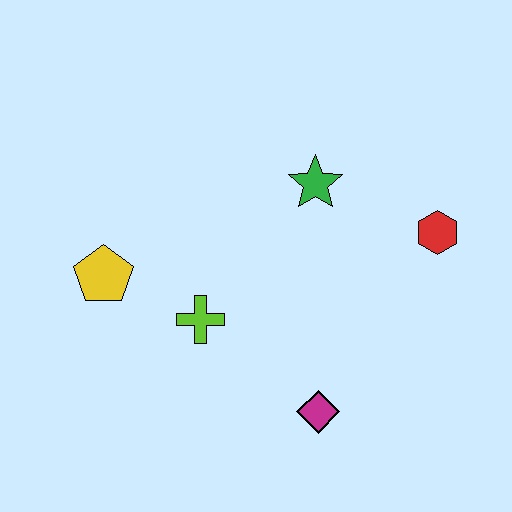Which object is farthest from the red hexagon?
The yellow pentagon is farthest from the red hexagon.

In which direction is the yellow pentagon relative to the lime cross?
The yellow pentagon is to the left of the lime cross.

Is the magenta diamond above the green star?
No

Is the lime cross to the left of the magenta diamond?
Yes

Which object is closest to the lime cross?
The yellow pentagon is closest to the lime cross.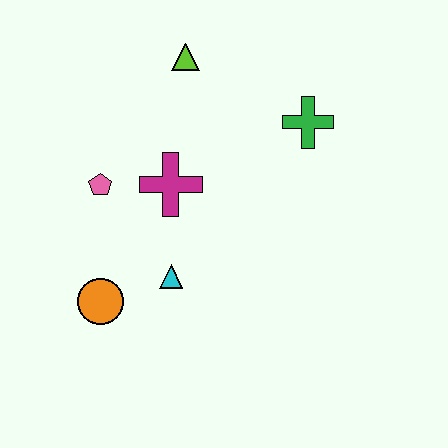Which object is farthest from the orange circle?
The green cross is farthest from the orange circle.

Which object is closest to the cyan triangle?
The orange circle is closest to the cyan triangle.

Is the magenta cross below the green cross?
Yes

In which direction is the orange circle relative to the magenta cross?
The orange circle is below the magenta cross.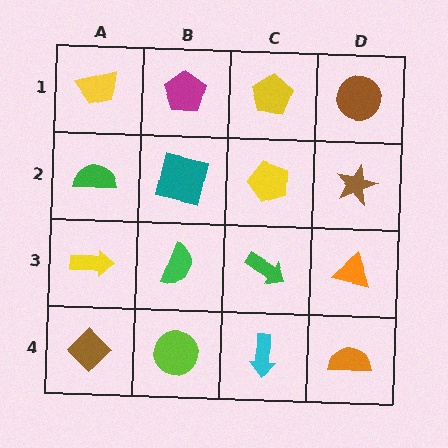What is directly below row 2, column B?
A green semicircle.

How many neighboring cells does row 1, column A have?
2.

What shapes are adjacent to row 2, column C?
A yellow pentagon (row 1, column C), a green arrow (row 3, column C), a teal square (row 2, column B), a brown star (row 2, column D).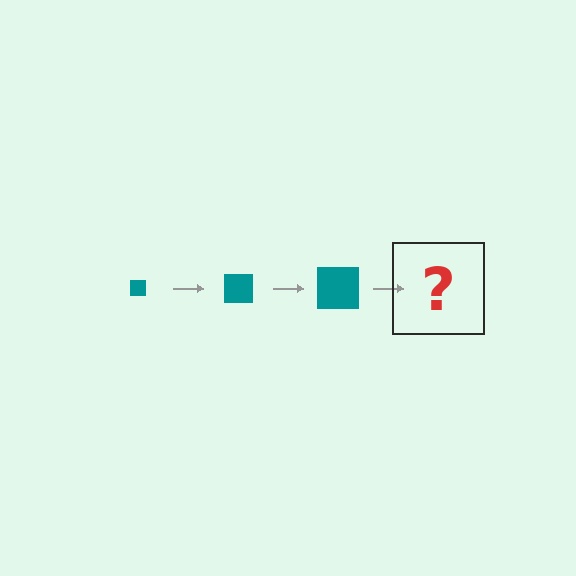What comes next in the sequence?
The next element should be a teal square, larger than the previous one.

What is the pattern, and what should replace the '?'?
The pattern is that the square gets progressively larger each step. The '?' should be a teal square, larger than the previous one.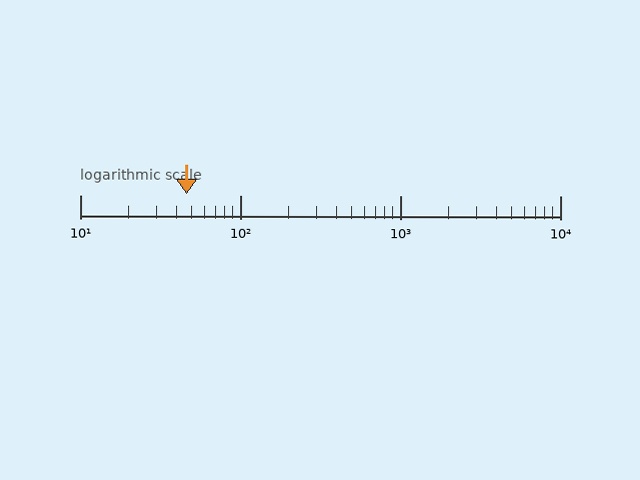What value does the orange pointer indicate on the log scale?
The pointer indicates approximately 46.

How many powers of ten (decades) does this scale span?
The scale spans 3 decades, from 10 to 10000.